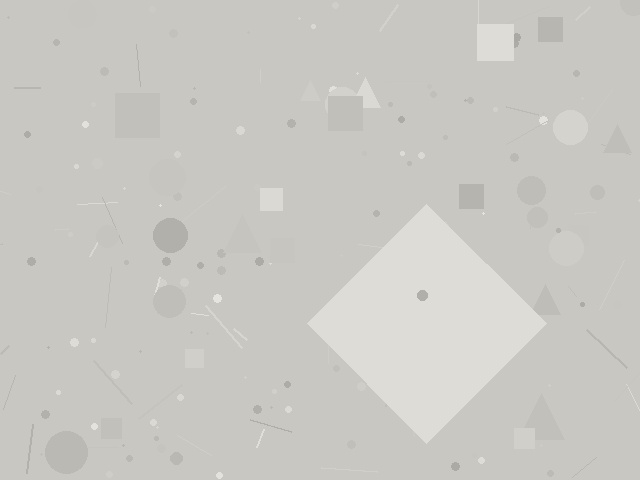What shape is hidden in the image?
A diamond is hidden in the image.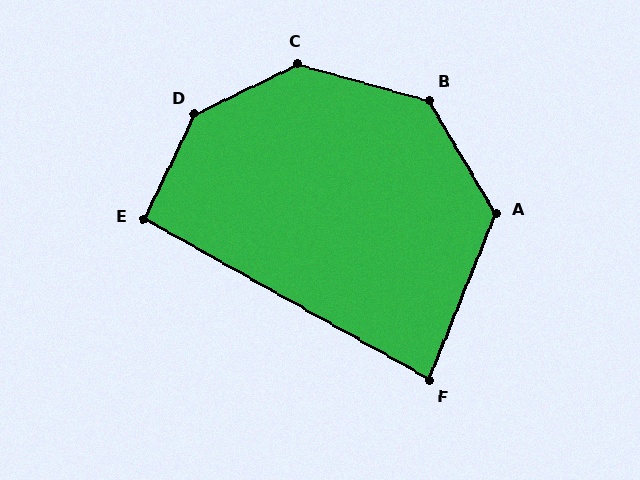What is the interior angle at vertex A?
Approximately 128 degrees (obtuse).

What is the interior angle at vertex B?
Approximately 136 degrees (obtuse).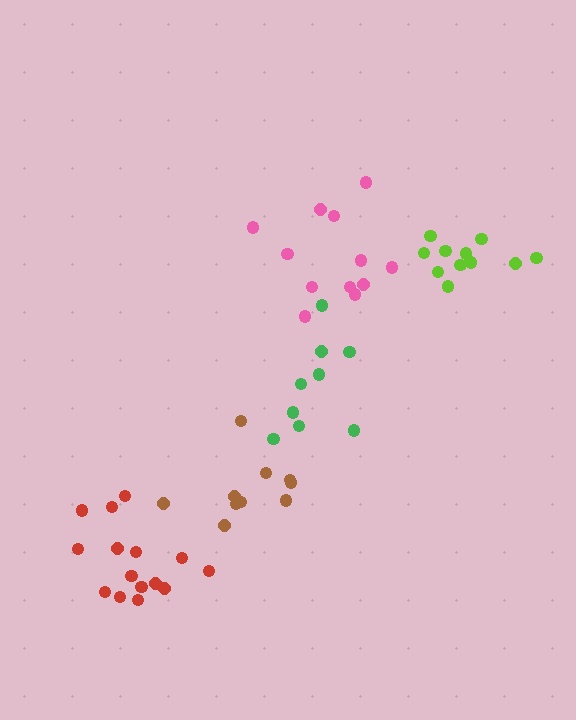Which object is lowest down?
The red cluster is bottommost.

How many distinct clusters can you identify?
There are 5 distinct clusters.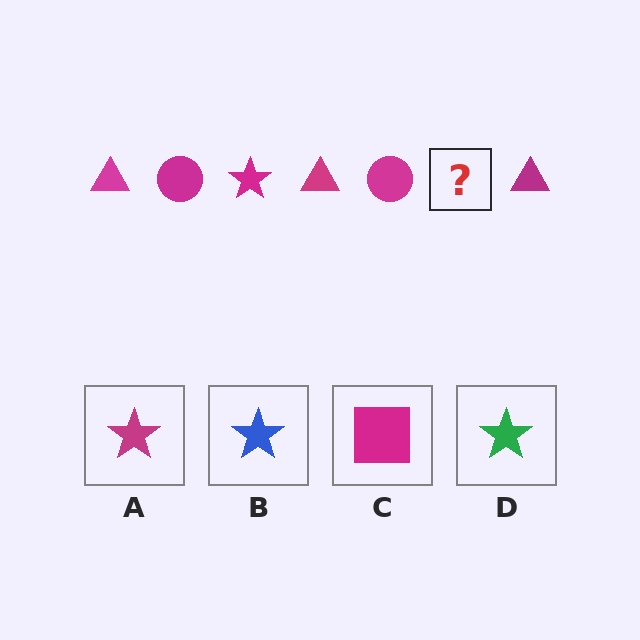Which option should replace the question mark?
Option A.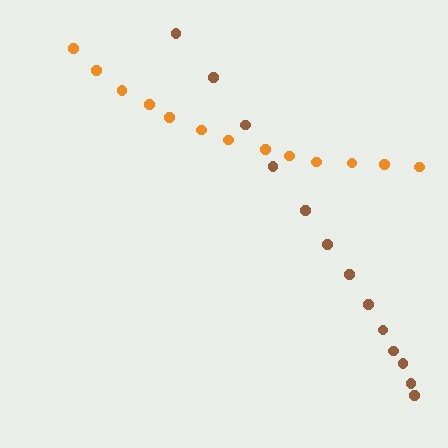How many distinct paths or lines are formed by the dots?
There are 2 distinct paths.